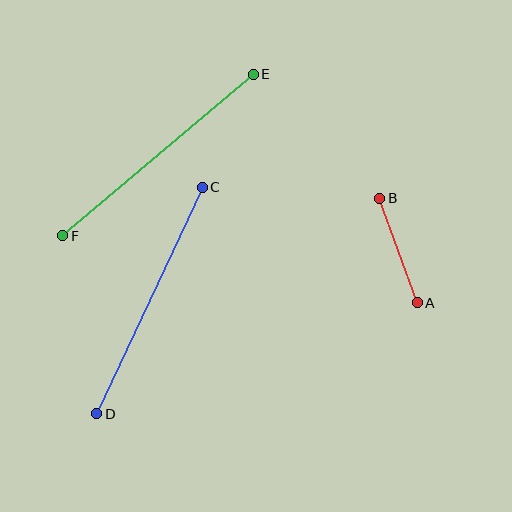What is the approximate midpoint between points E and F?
The midpoint is at approximately (158, 155) pixels.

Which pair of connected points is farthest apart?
Points C and D are farthest apart.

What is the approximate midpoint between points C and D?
The midpoint is at approximately (150, 301) pixels.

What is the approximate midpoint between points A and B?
The midpoint is at approximately (398, 250) pixels.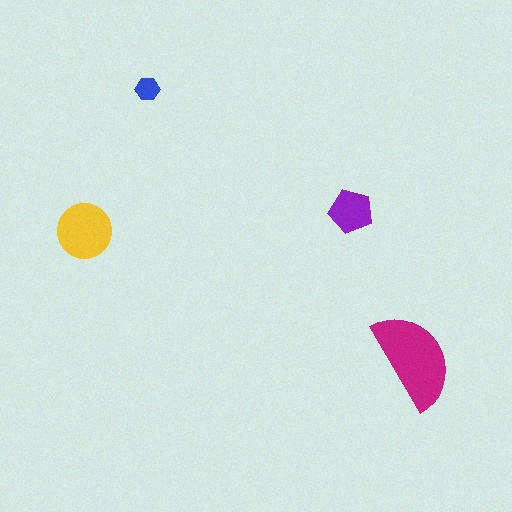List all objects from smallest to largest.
The blue hexagon, the purple pentagon, the yellow circle, the magenta semicircle.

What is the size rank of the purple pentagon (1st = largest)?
3rd.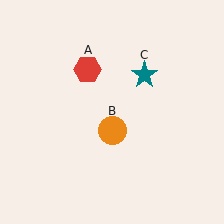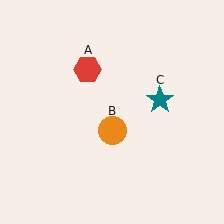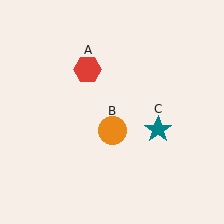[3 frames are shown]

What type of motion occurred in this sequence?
The teal star (object C) rotated clockwise around the center of the scene.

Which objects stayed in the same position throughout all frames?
Red hexagon (object A) and orange circle (object B) remained stationary.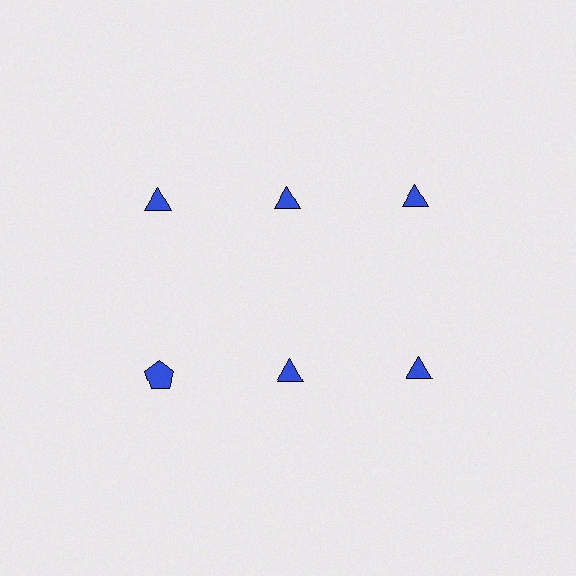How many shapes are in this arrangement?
There are 6 shapes arranged in a grid pattern.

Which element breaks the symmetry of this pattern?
The blue pentagon in the second row, leftmost column breaks the symmetry. All other shapes are blue triangles.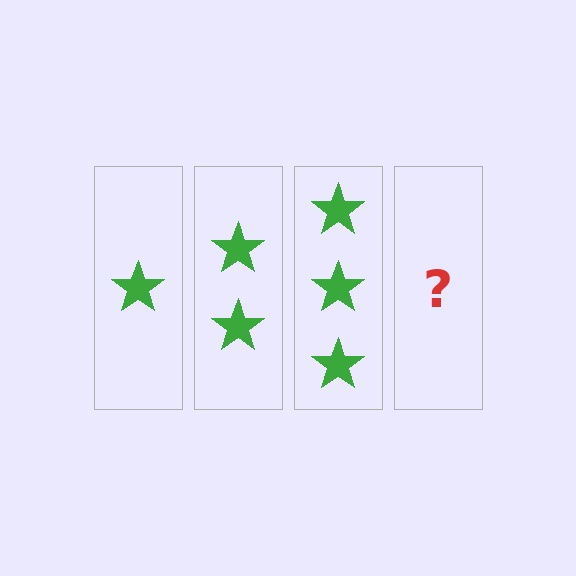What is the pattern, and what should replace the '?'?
The pattern is that each step adds one more star. The '?' should be 4 stars.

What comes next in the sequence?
The next element should be 4 stars.